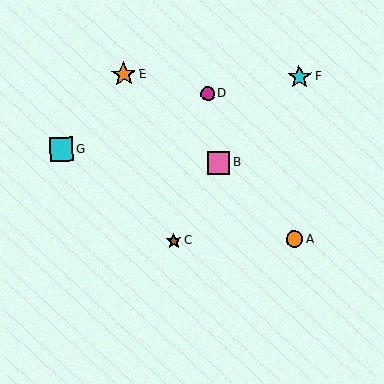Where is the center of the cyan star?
The center of the cyan star is at (299, 77).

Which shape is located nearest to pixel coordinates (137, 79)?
The orange star (labeled E) at (124, 74) is nearest to that location.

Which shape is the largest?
The cyan star (labeled F) is the largest.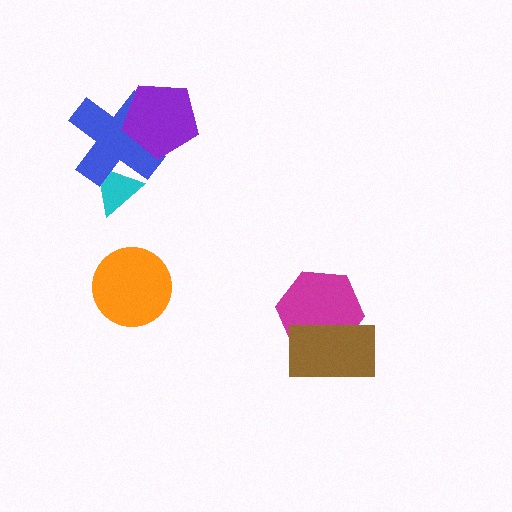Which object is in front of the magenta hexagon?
The brown rectangle is in front of the magenta hexagon.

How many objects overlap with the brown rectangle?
1 object overlaps with the brown rectangle.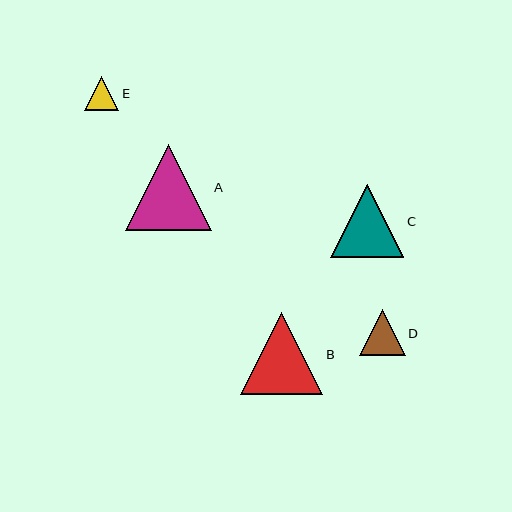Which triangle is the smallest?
Triangle E is the smallest with a size of approximately 34 pixels.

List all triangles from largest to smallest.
From largest to smallest: A, B, C, D, E.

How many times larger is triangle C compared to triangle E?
Triangle C is approximately 2.1 times the size of triangle E.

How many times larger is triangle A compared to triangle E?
Triangle A is approximately 2.5 times the size of triangle E.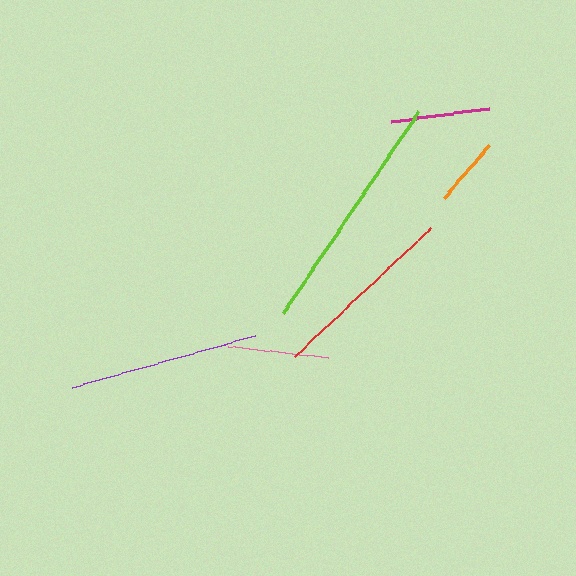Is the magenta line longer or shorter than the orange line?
The magenta line is longer than the orange line.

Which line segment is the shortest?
The orange line is the shortest at approximately 70 pixels.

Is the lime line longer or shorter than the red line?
The lime line is longer than the red line.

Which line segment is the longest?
The lime line is the longest at approximately 243 pixels.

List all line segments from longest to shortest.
From longest to shortest: lime, purple, red, pink, magenta, orange.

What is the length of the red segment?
The red segment is approximately 187 pixels long.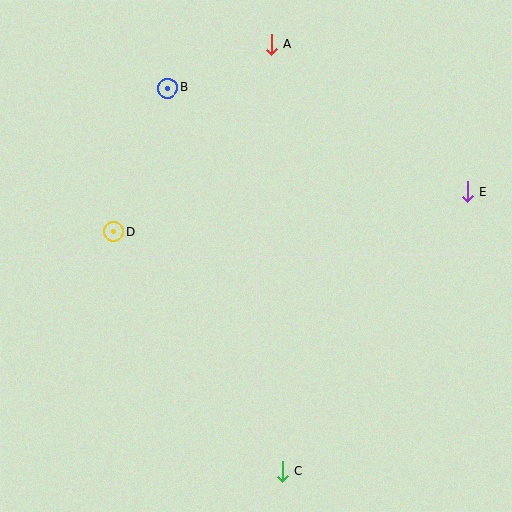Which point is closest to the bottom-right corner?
Point C is closest to the bottom-right corner.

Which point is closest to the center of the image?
Point D at (113, 232) is closest to the center.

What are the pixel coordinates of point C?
Point C is at (283, 471).